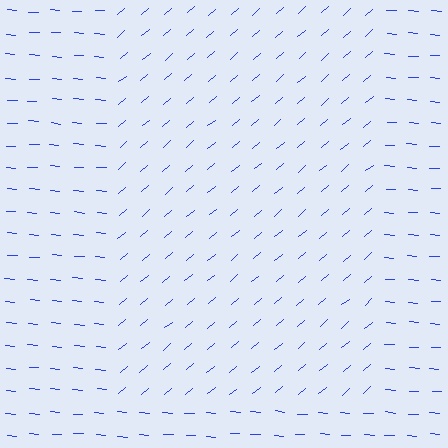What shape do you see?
I see a rectangle.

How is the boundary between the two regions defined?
The boundary is defined purely by a change in line orientation (approximately 45 degrees difference). All lines are the same color and thickness.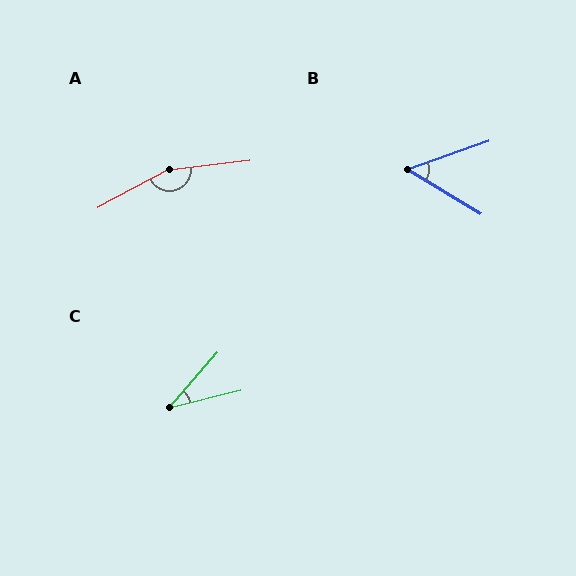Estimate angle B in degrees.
Approximately 51 degrees.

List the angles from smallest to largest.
C (35°), B (51°), A (159°).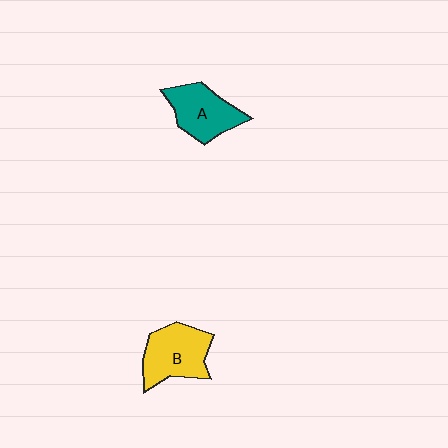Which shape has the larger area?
Shape B (yellow).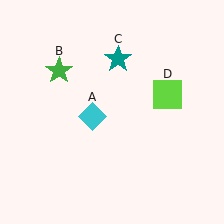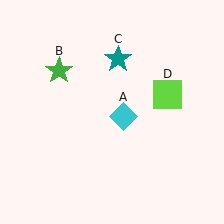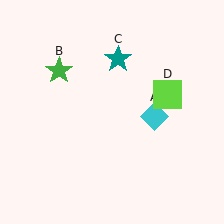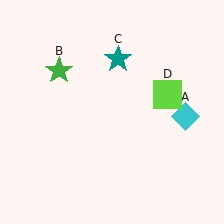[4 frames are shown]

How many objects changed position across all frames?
1 object changed position: cyan diamond (object A).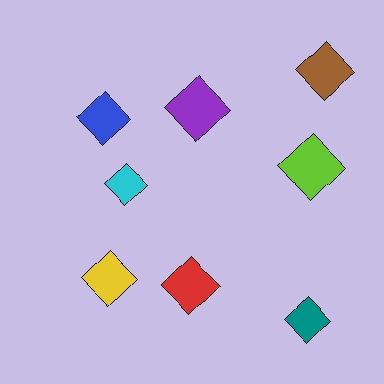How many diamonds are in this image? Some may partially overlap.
There are 8 diamonds.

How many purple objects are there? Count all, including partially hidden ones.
There is 1 purple object.